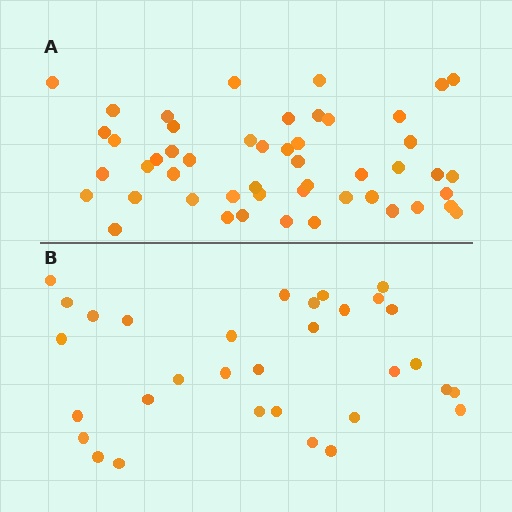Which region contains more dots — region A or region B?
Region A (the top region) has more dots.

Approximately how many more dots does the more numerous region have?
Region A has approximately 20 more dots than region B.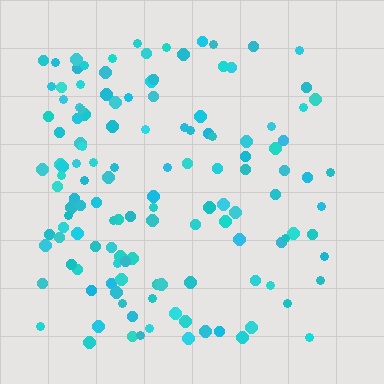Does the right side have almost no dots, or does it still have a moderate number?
Still a moderate number, just noticeably fewer than the left.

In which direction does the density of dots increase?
From right to left, with the left side densest.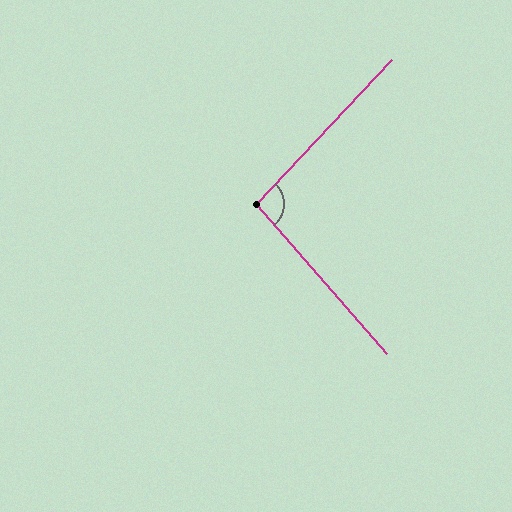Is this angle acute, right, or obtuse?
It is obtuse.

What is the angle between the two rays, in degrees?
Approximately 96 degrees.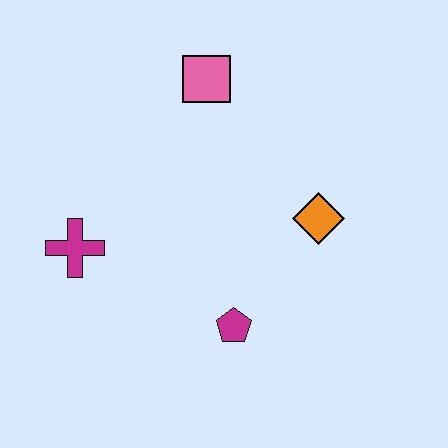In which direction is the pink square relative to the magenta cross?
The pink square is above the magenta cross.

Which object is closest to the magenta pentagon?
The orange diamond is closest to the magenta pentagon.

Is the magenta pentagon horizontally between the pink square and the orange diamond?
Yes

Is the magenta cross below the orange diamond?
Yes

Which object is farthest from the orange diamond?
The magenta cross is farthest from the orange diamond.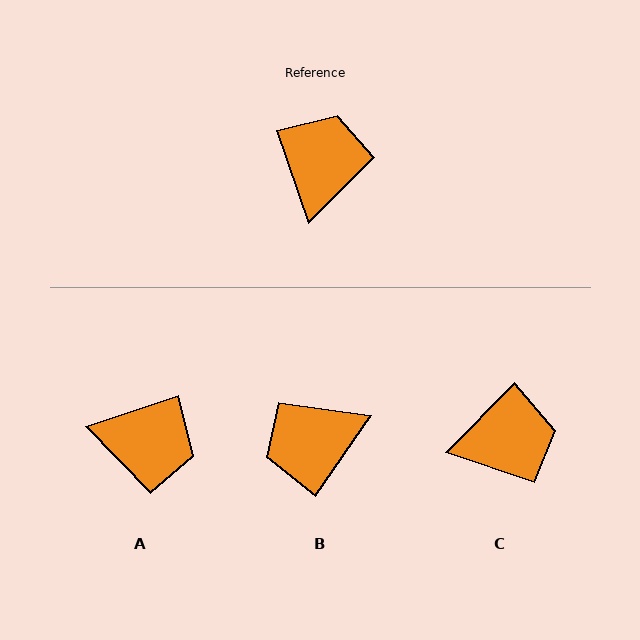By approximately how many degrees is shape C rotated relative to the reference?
Approximately 64 degrees clockwise.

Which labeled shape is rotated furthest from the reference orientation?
B, about 127 degrees away.